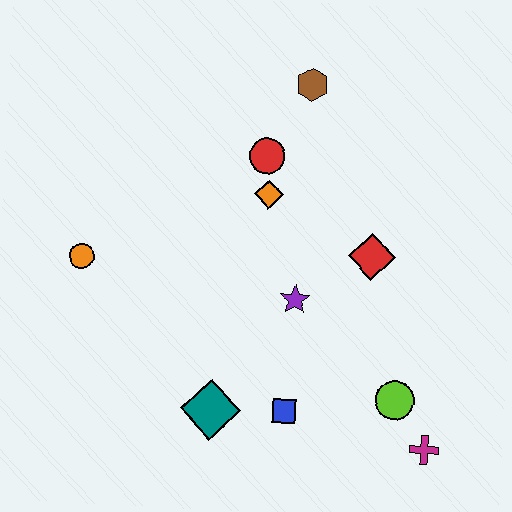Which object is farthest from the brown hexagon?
The magenta cross is farthest from the brown hexagon.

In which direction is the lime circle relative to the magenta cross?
The lime circle is above the magenta cross.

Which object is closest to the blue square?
The teal diamond is closest to the blue square.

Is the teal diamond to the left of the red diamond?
Yes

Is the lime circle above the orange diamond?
No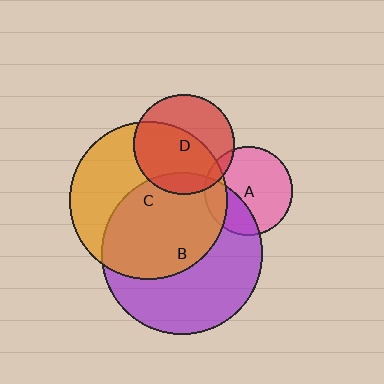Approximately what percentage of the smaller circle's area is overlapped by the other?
Approximately 60%.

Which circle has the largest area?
Circle B (purple).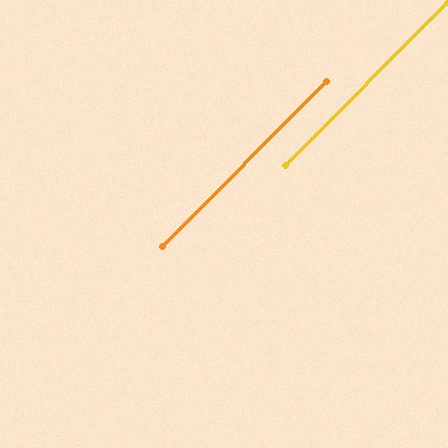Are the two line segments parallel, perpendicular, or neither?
Parallel — their directions differ by only 0.1°.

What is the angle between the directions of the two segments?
Approximately 0 degrees.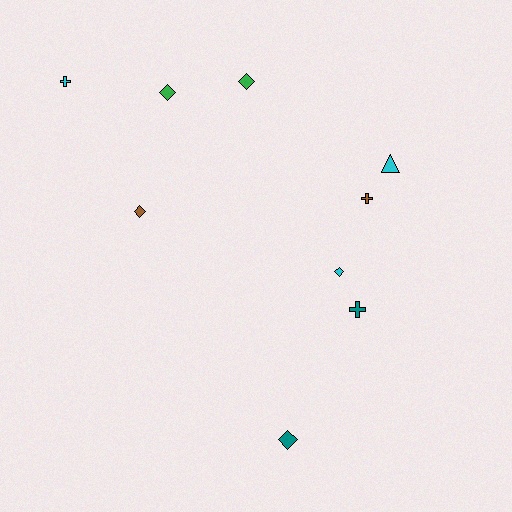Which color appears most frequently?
Cyan, with 3 objects.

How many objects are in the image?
There are 9 objects.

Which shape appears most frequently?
Diamond, with 5 objects.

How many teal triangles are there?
There are no teal triangles.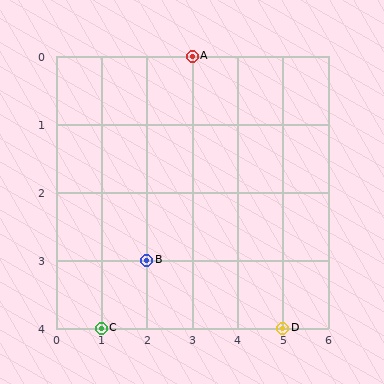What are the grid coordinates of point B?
Point B is at grid coordinates (2, 3).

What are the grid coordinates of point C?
Point C is at grid coordinates (1, 4).